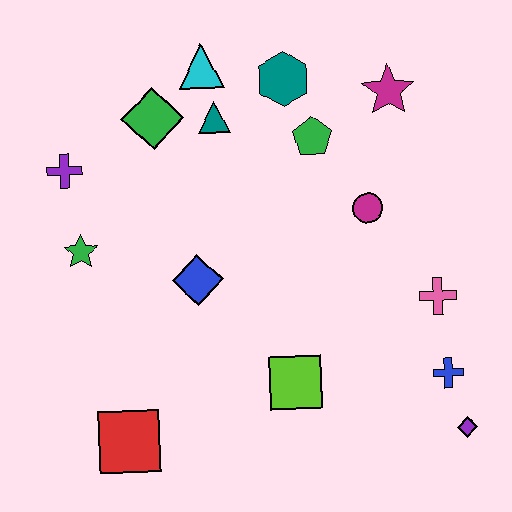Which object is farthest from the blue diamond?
The purple diamond is farthest from the blue diamond.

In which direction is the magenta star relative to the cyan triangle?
The magenta star is to the right of the cyan triangle.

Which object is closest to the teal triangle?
The cyan triangle is closest to the teal triangle.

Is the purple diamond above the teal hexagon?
No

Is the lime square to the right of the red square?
Yes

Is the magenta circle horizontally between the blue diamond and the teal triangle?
No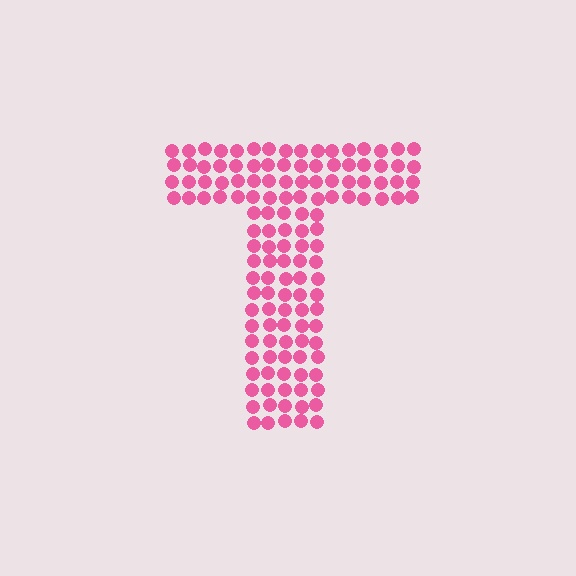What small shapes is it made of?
It is made of small circles.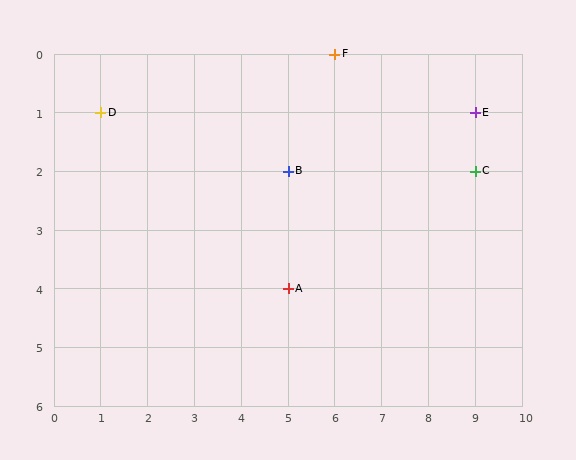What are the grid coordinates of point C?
Point C is at grid coordinates (9, 2).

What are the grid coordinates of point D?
Point D is at grid coordinates (1, 1).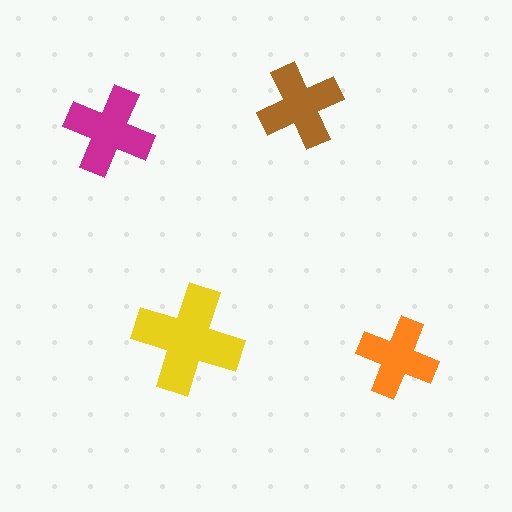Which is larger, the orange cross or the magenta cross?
The magenta one.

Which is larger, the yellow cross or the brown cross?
The yellow one.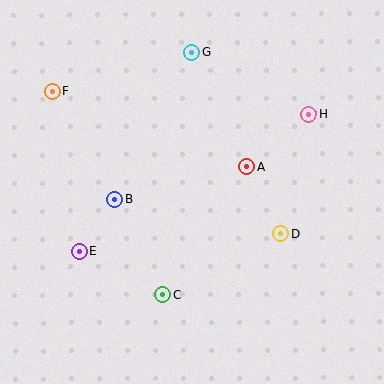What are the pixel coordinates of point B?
Point B is at (115, 200).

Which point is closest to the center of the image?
Point A at (246, 167) is closest to the center.